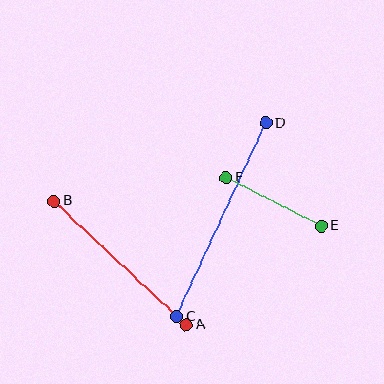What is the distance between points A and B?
The distance is approximately 181 pixels.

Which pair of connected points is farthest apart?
Points C and D are farthest apart.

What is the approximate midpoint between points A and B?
The midpoint is at approximately (120, 263) pixels.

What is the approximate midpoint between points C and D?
The midpoint is at approximately (222, 220) pixels.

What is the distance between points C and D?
The distance is approximately 213 pixels.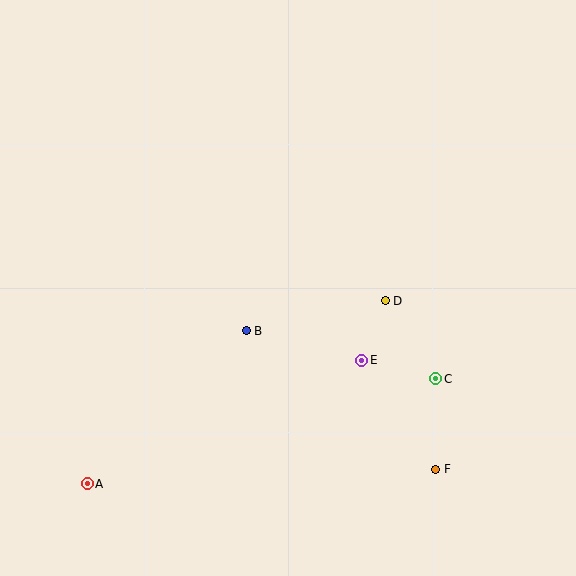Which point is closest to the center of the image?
Point B at (246, 331) is closest to the center.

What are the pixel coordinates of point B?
Point B is at (246, 331).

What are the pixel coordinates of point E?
Point E is at (362, 360).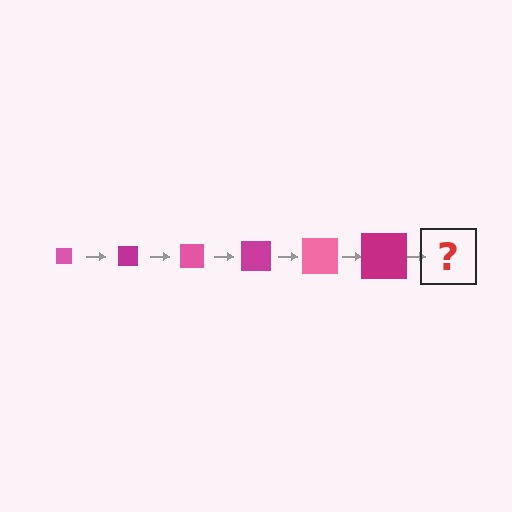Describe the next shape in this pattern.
It should be a pink square, larger than the previous one.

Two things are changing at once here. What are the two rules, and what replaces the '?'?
The two rules are that the square grows larger each step and the color cycles through pink and magenta. The '?' should be a pink square, larger than the previous one.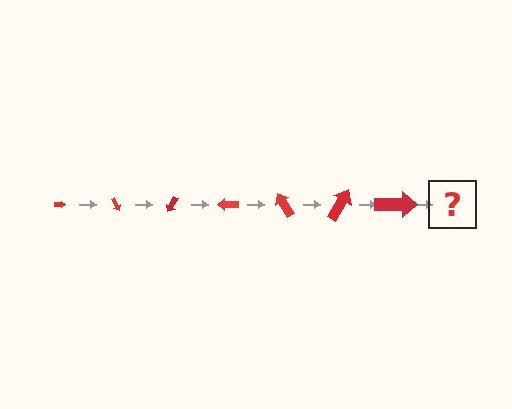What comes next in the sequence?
The next element should be an arrow, larger than the previous one and rotated 420 degrees from the start.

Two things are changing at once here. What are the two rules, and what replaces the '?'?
The two rules are that the arrow grows larger each step and it rotates 60 degrees each step. The '?' should be an arrow, larger than the previous one and rotated 420 degrees from the start.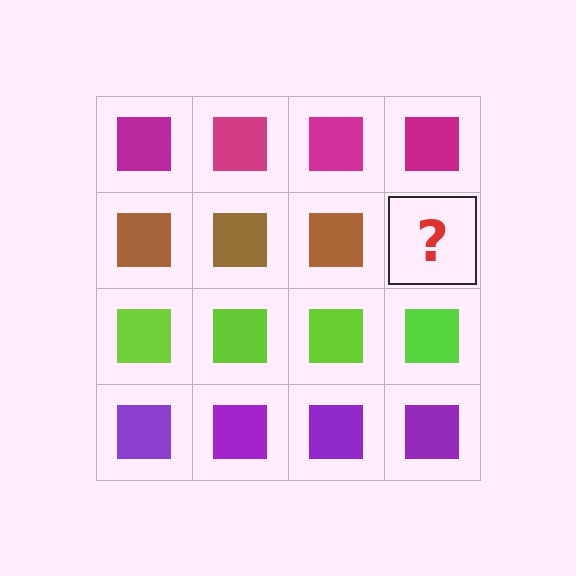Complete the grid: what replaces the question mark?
The question mark should be replaced with a brown square.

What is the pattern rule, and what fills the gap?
The rule is that each row has a consistent color. The gap should be filled with a brown square.